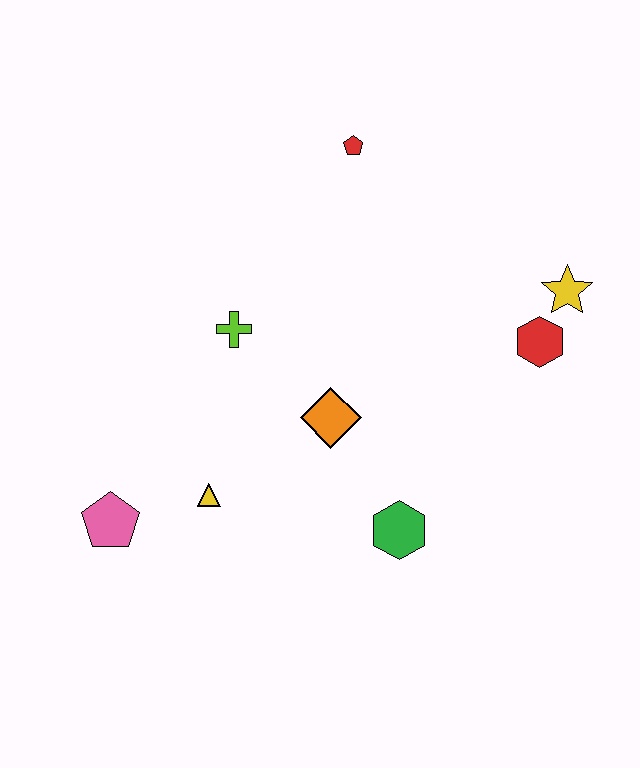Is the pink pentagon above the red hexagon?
No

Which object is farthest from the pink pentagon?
The yellow star is farthest from the pink pentagon.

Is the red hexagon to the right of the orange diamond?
Yes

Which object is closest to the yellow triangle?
The pink pentagon is closest to the yellow triangle.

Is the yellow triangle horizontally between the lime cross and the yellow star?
No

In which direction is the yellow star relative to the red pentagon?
The yellow star is to the right of the red pentagon.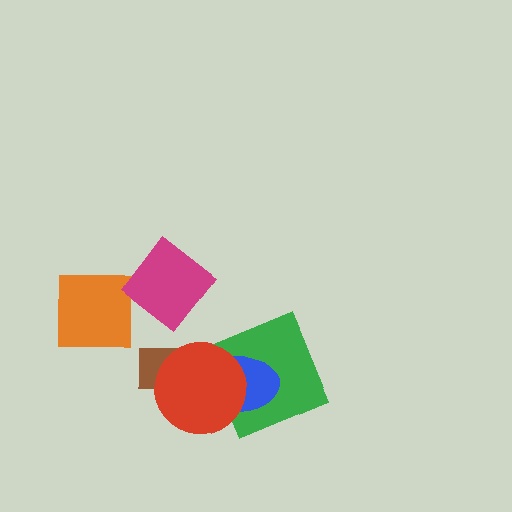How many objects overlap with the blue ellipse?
3 objects overlap with the blue ellipse.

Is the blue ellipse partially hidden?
Yes, it is partially covered by another shape.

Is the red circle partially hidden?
No, no other shape covers it.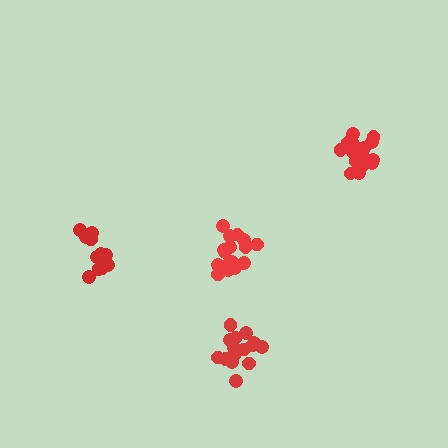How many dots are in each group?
Group 1: 17 dots, Group 2: 12 dots, Group 3: 18 dots, Group 4: 15 dots (62 total).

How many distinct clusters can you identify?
There are 4 distinct clusters.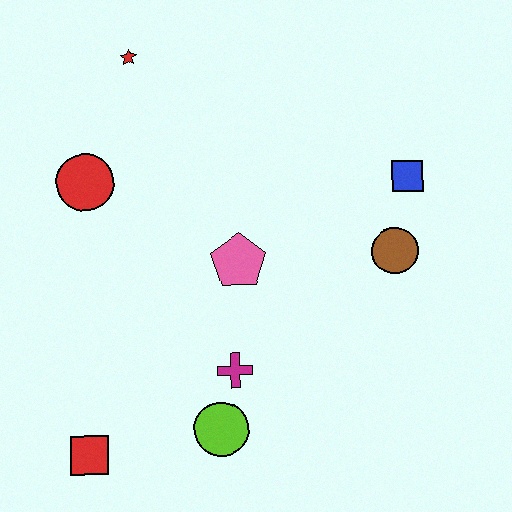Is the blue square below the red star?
Yes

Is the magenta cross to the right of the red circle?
Yes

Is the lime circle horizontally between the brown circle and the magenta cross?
No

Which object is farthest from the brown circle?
The red square is farthest from the brown circle.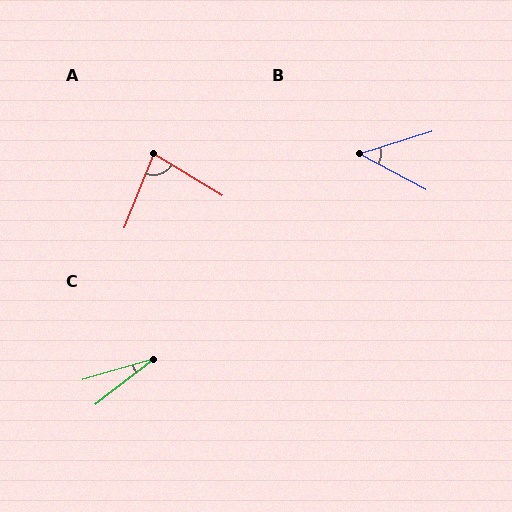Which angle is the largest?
A, at approximately 80 degrees.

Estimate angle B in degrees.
Approximately 45 degrees.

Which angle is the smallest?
C, at approximately 21 degrees.